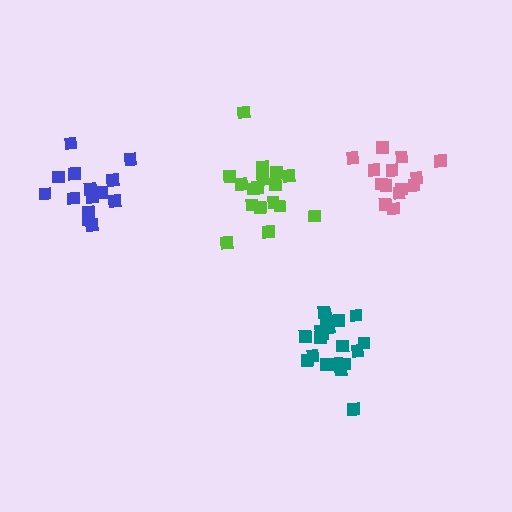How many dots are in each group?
Group 1: 14 dots, Group 2: 14 dots, Group 3: 18 dots, Group 4: 19 dots (65 total).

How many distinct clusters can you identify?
There are 4 distinct clusters.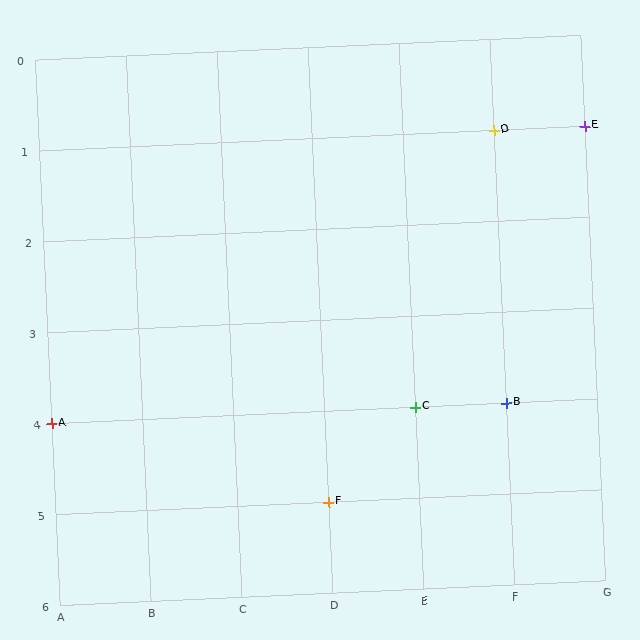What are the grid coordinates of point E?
Point E is at grid coordinates (G, 1).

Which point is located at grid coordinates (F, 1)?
Point D is at (F, 1).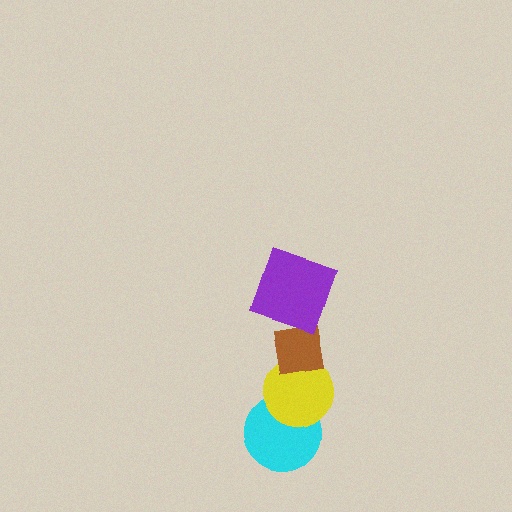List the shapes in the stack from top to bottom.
From top to bottom: the purple square, the brown square, the yellow circle, the cyan circle.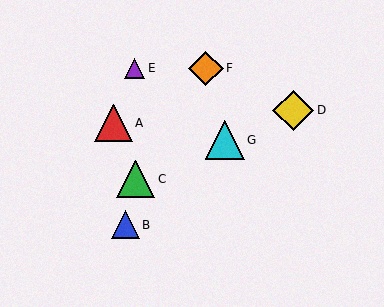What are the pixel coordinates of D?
Object D is at (293, 110).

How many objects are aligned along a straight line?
3 objects (C, D, G) are aligned along a straight line.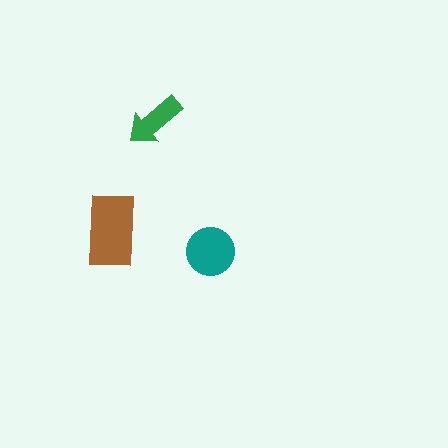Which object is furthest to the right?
The teal circle is rightmost.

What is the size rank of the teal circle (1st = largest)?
2nd.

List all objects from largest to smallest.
The brown rectangle, the teal circle, the green arrow.